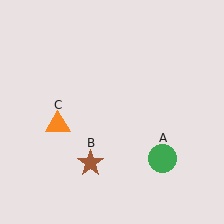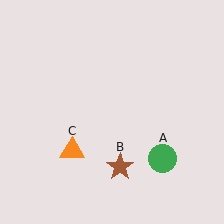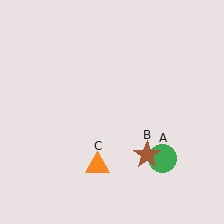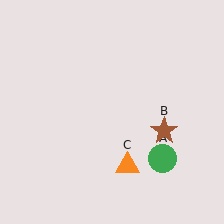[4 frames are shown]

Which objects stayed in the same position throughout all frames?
Green circle (object A) remained stationary.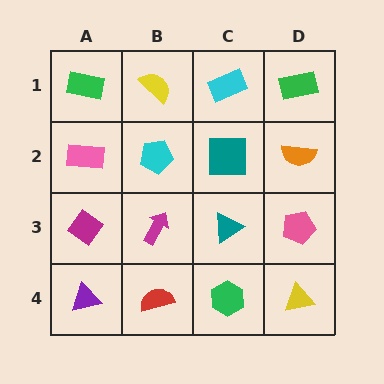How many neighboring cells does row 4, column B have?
3.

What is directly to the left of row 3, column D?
A teal triangle.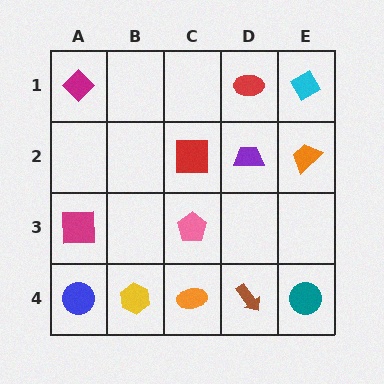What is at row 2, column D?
A purple trapezoid.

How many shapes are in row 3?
2 shapes.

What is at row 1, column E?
A cyan diamond.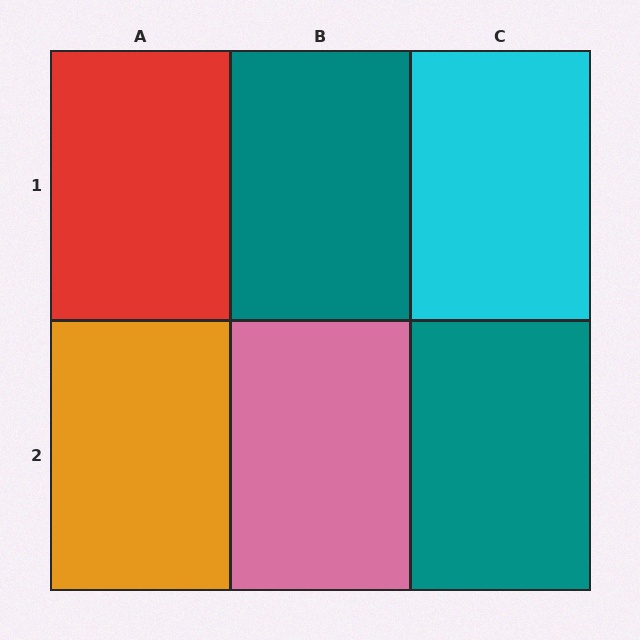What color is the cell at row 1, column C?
Cyan.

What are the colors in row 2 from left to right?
Orange, pink, teal.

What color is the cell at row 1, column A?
Red.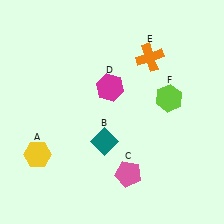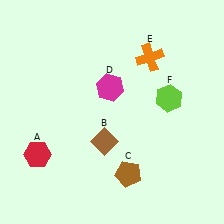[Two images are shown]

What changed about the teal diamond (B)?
In Image 1, B is teal. In Image 2, it changed to brown.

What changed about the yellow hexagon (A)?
In Image 1, A is yellow. In Image 2, it changed to red.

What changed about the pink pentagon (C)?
In Image 1, C is pink. In Image 2, it changed to brown.